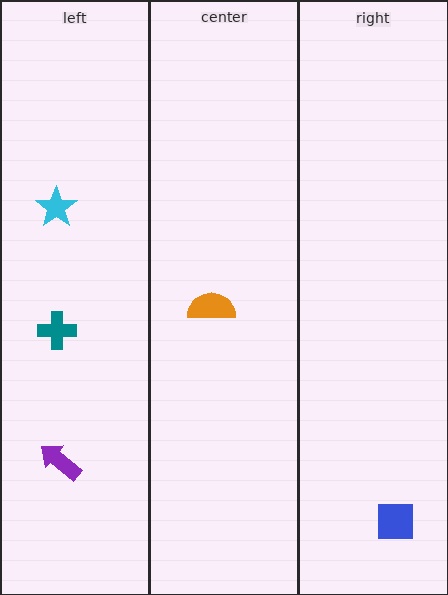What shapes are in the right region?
The blue square.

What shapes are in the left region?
The cyan star, the teal cross, the purple arrow.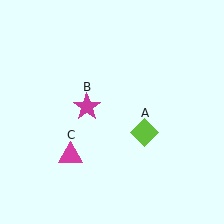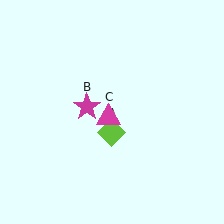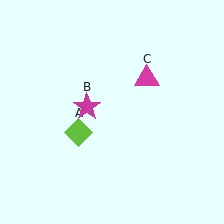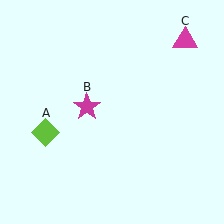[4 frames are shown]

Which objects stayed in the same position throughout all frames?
Magenta star (object B) remained stationary.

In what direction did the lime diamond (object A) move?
The lime diamond (object A) moved left.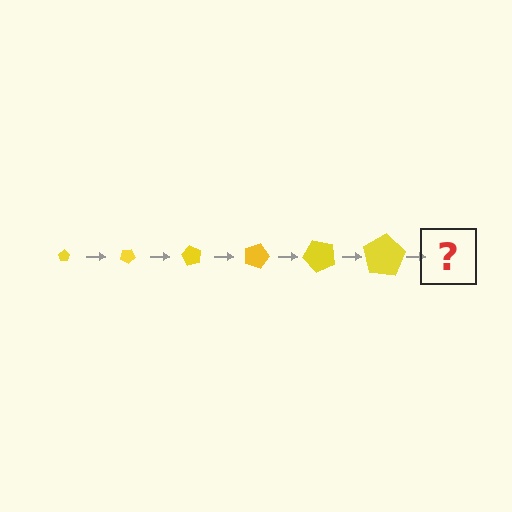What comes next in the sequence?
The next element should be a pentagon, larger than the previous one and rotated 180 degrees from the start.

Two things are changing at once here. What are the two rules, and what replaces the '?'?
The two rules are that the pentagon grows larger each step and it rotates 30 degrees each step. The '?' should be a pentagon, larger than the previous one and rotated 180 degrees from the start.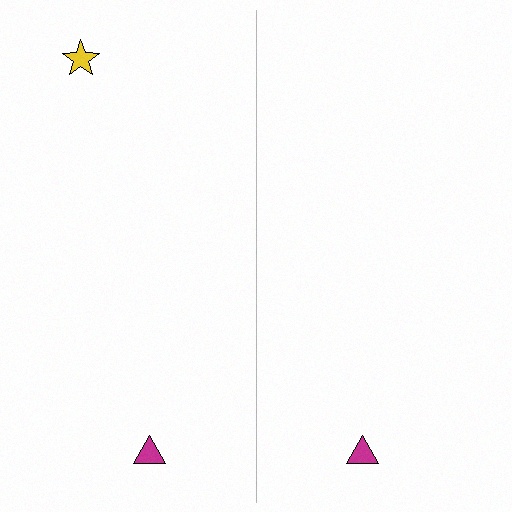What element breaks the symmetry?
A yellow star is missing from the right side.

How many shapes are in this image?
There are 3 shapes in this image.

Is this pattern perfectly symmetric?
No, the pattern is not perfectly symmetric. A yellow star is missing from the right side.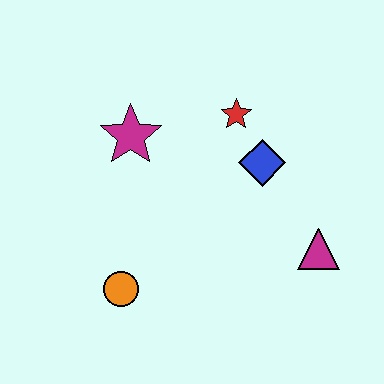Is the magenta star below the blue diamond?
No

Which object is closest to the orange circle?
The magenta star is closest to the orange circle.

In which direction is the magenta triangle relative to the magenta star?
The magenta triangle is to the right of the magenta star.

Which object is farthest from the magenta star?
The magenta triangle is farthest from the magenta star.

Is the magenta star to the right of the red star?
No